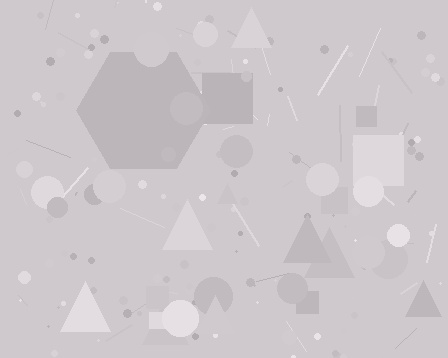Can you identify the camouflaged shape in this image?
The camouflaged shape is a hexagon.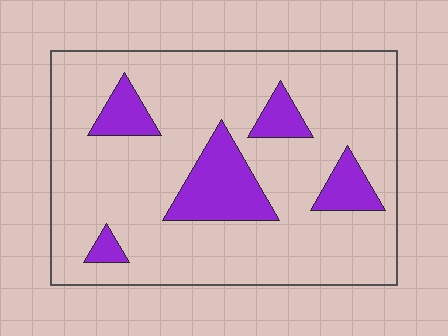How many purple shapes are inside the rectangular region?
5.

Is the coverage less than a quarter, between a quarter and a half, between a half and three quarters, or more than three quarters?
Less than a quarter.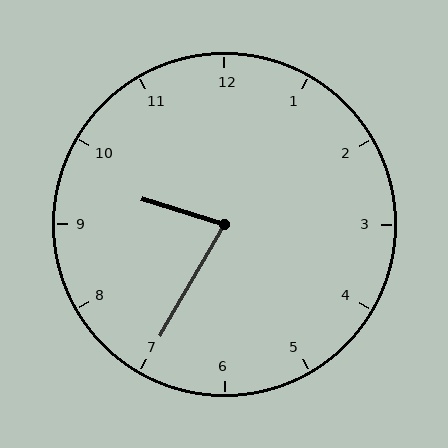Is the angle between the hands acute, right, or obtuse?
It is acute.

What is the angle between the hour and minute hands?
Approximately 78 degrees.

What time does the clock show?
9:35.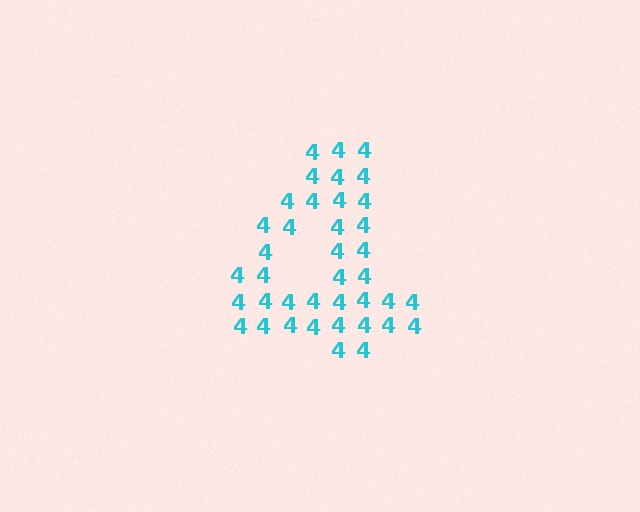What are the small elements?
The small elements are digit 4's.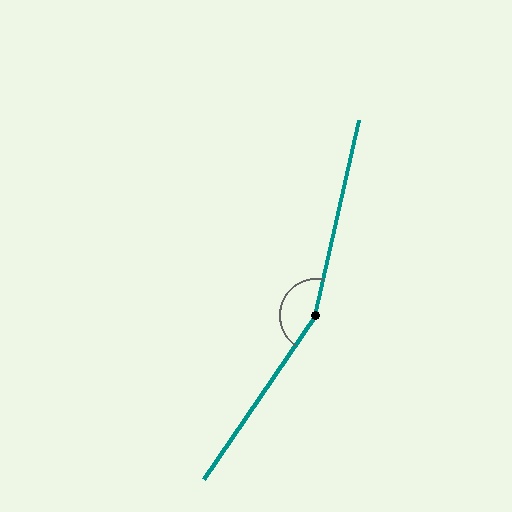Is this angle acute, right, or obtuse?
It is obtuse.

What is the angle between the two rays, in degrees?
Approximately 158 degrees.